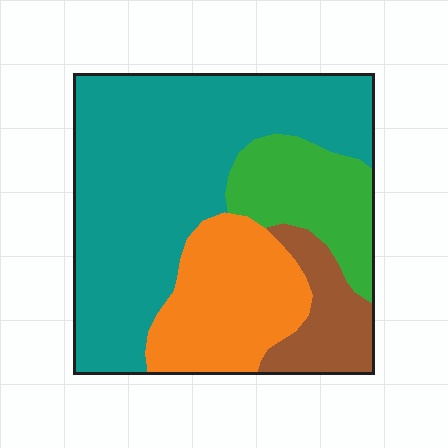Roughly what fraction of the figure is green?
Green takes up about one sixth (1/6) of the figure.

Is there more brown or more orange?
Orange.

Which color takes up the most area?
Teal, at roughly 55%.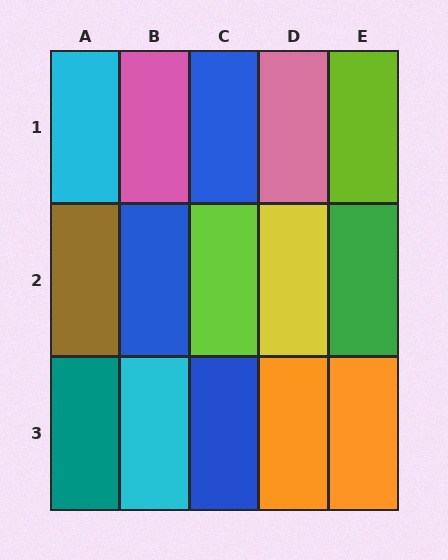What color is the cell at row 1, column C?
Blue.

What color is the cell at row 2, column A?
Brown.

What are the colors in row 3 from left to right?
Teal, cyan, blue, orange, orange.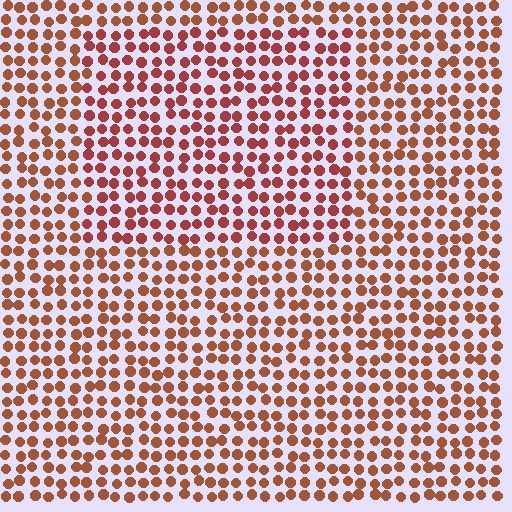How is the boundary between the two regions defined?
The boundary is defined purely by a slight shift in hue (about 20 degrees). Spacing, size, and orientation are identical on both sides.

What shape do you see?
I see a rectangle.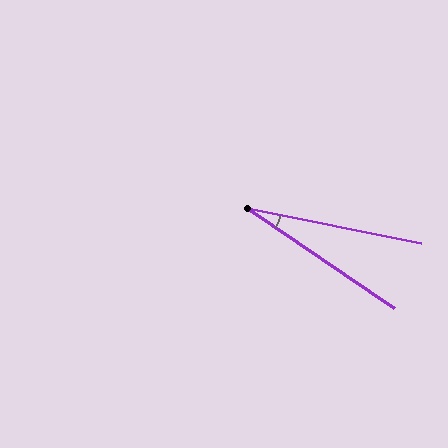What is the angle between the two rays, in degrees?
Approximately 23 degrees.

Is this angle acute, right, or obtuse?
It is acute.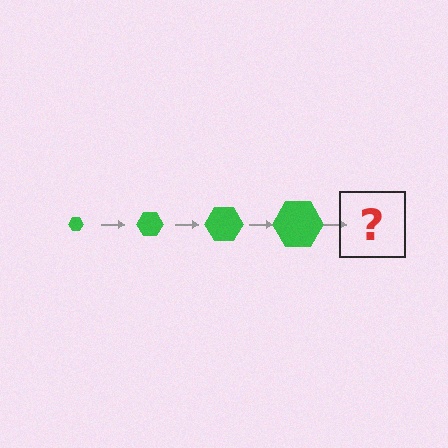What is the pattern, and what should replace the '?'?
The pattern is that the hexagon gets progressively larger each step. The '?' should be a green hexagon, larger than the previous one.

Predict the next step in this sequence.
The next step is a green hexagon, larger than the previous one.